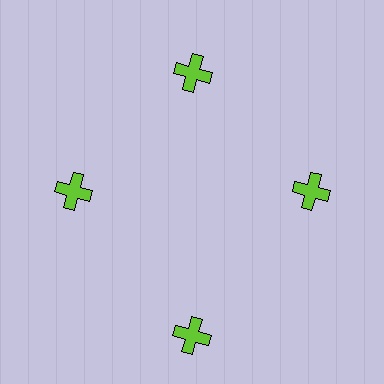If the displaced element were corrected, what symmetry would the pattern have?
It would have 4-fold rotational symmetry — the pattern would map onto itself every 90 degrees.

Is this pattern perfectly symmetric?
No. The 4 lime crosses are arranged in a ring, but one element near the 6 o'clock position is pushed outward from the center, breaking the 4-fold rotational symmetry.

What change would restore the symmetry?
The symmetry would be restored by moving it inward, back onto the ring so that all 4 crosses sit at equal angles and equal distance from the center.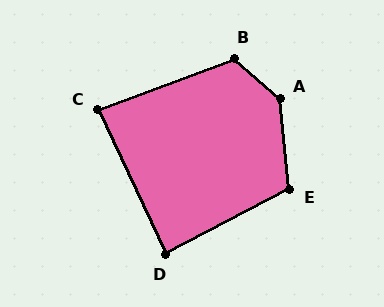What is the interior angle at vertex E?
Approximately 112 degrees (obtuse).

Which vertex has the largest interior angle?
A, at approximately 137 degrees.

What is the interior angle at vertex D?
Approximately 88 degrees (approximately right).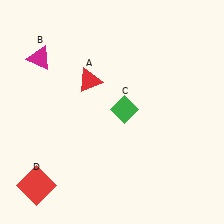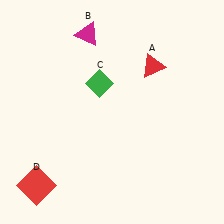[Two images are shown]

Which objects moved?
The objects that moved are: the red triangle (A), the magenta triangle (B), the green diamond (C).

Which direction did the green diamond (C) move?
The green diamond (C) moved up.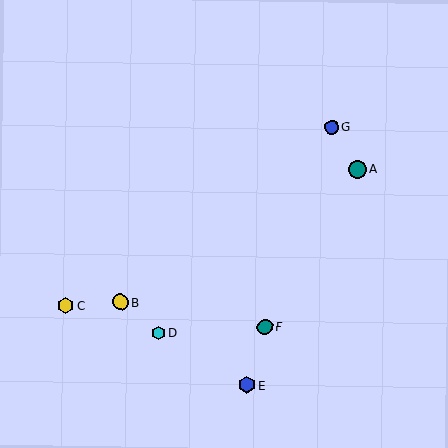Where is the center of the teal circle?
The center of the teal circle is at (265, 327).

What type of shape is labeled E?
Shape E is a blue hexagon.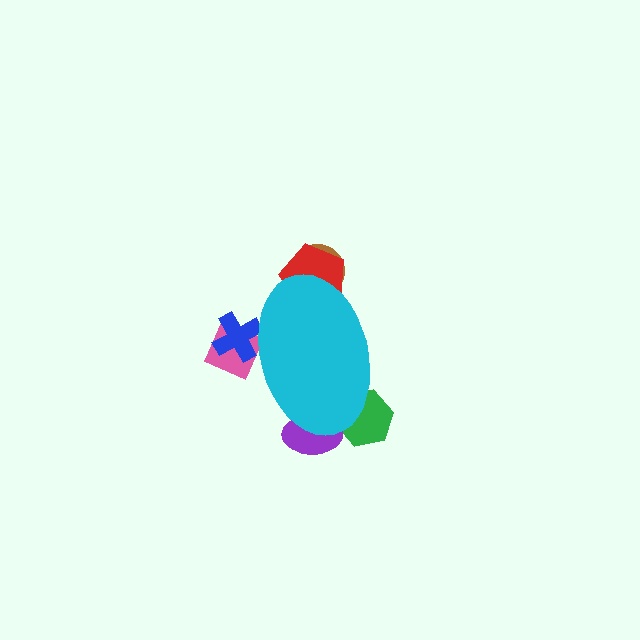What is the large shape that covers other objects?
A cyan ellipse.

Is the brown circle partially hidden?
Yes, the brown circle is partially hidden behind the cyan ellipse.